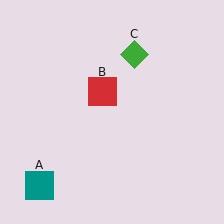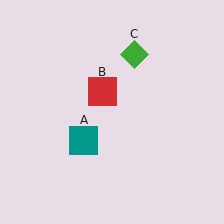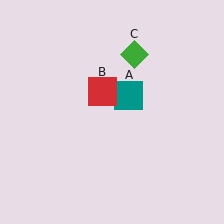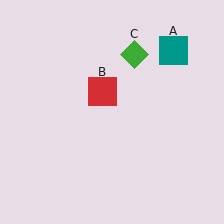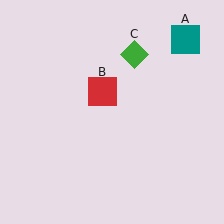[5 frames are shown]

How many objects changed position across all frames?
1 object changed position: teal square (object A).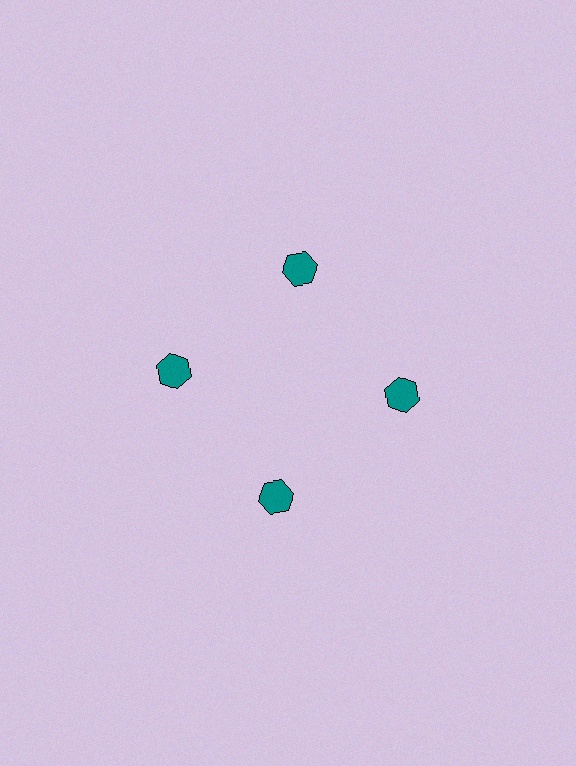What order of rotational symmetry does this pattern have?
This pattern has 4-fold rotational symmetry.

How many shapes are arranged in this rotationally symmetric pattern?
There are 4 shapes, arranged in 4 groups of 1.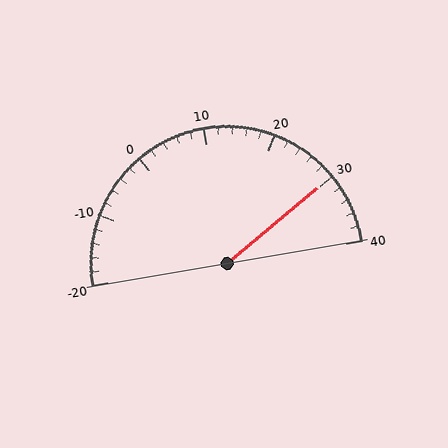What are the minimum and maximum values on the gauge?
The gauge ranges from -20 to 40.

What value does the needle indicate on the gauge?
The needle indicates approximately 30.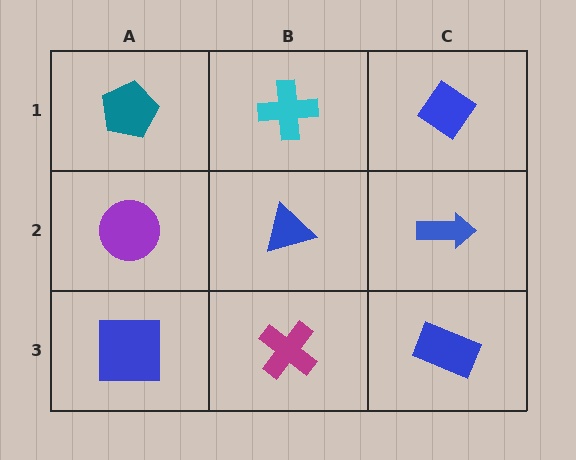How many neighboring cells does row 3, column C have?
2.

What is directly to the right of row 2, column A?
A blue triangle.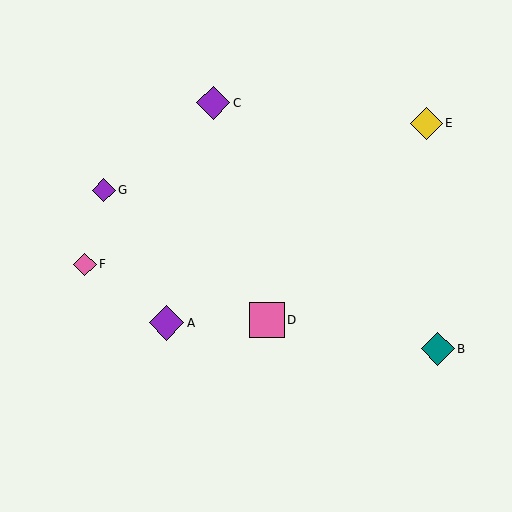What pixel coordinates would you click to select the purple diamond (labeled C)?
Click at (213, 103) to select the purple diamond C.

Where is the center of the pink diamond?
The center of the pink diamond is at (85, 264).